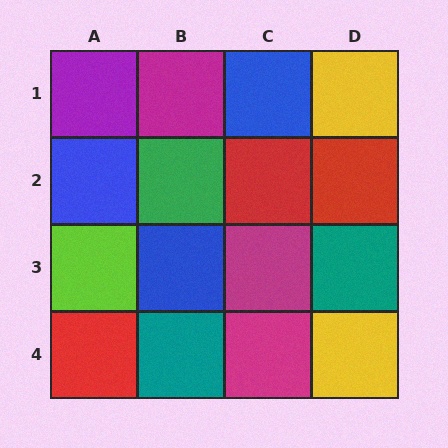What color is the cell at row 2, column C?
Red.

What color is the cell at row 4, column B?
Teal.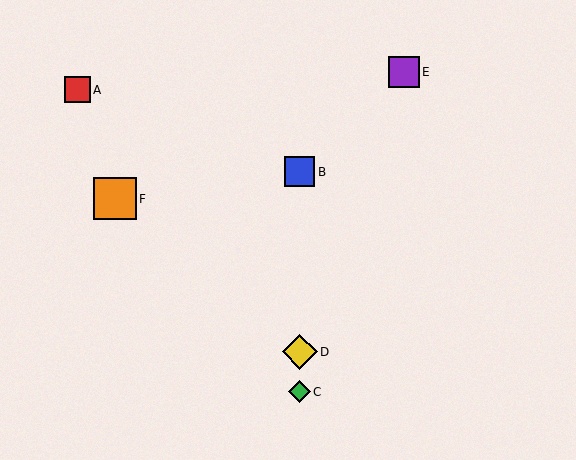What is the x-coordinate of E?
Object E is at x≈404.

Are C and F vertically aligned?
No, C is at x≈300 and F is at x≈115.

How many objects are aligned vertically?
3 objects (B, C, D) are aligned vertically.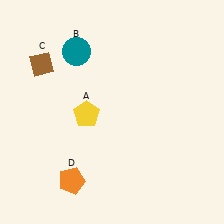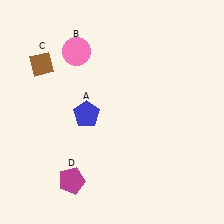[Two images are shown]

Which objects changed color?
A changed from yellow to blue. B changed from teal to pink. D changed from orange to magenta.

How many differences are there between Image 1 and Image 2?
There are 3 differences between the two images.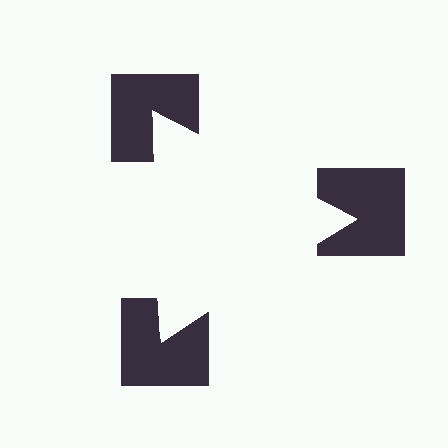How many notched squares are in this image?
There are 3 — one at each vertex of the illusory triangle.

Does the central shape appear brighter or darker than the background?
It typically appears slightly brighter than the background, even though no actual brightness change is drawn.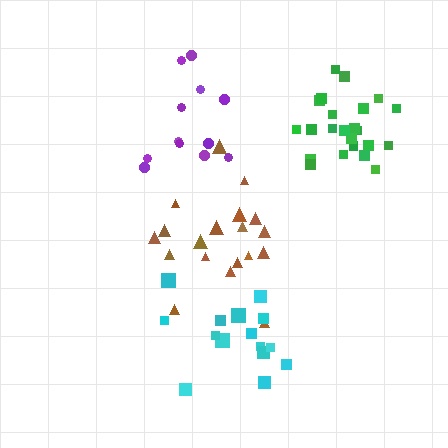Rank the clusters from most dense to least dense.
green, purple, brown, cyan.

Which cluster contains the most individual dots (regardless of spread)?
Green (24).